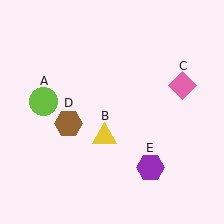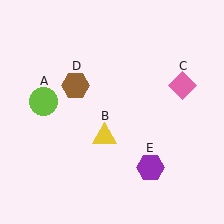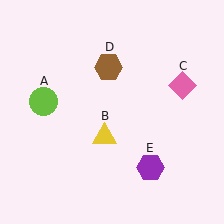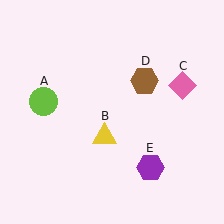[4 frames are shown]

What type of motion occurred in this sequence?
The brown hexagon (object D) rotated clockwise around the center of the scene.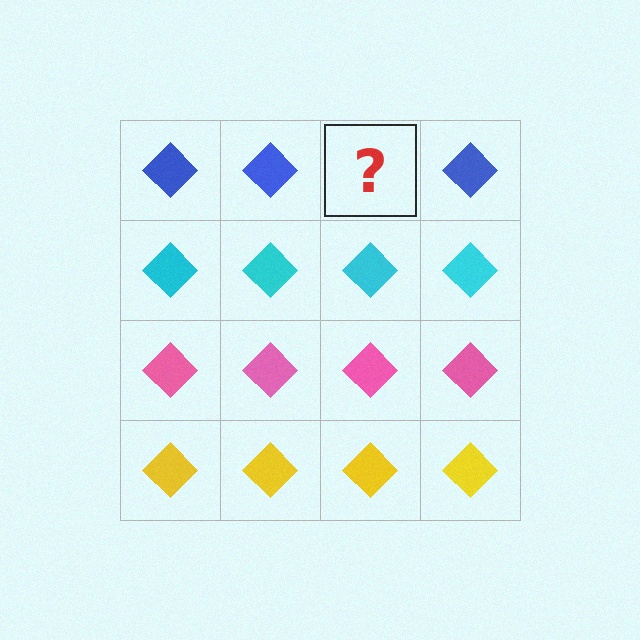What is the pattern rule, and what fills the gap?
The rule is that each row has a consistent color. The gap should be filled with a blue diamond.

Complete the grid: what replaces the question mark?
The question mark should be replaced with a blue diamond.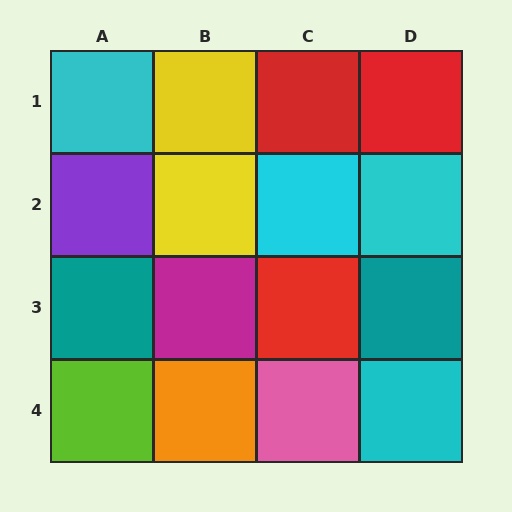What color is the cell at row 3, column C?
Red.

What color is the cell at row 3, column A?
Teal.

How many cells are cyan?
4 cells are cyan.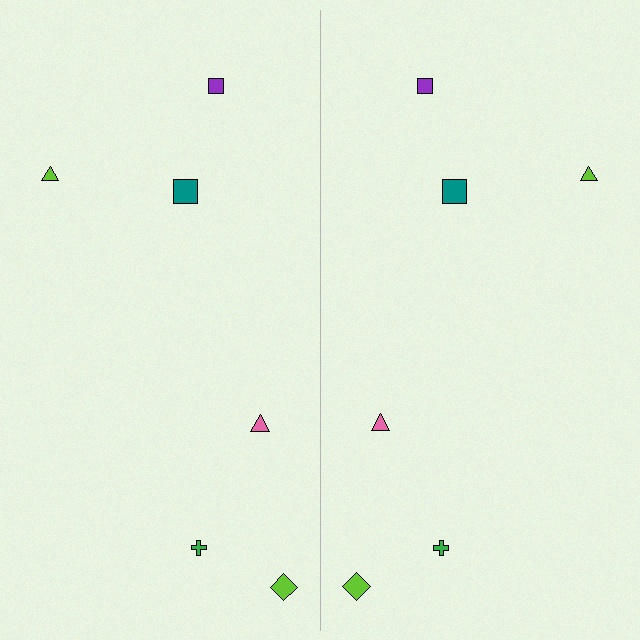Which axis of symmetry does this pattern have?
The pattern has a vertical axis of symmetry running through the center of the image.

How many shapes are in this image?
There are 12 shapes in this image.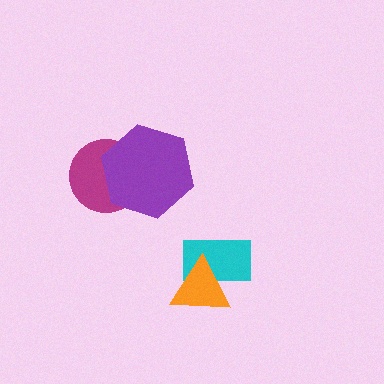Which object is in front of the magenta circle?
The purple hexagon is in front of the magenta circle.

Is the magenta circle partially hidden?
Yes, it is partially covered by another shape.